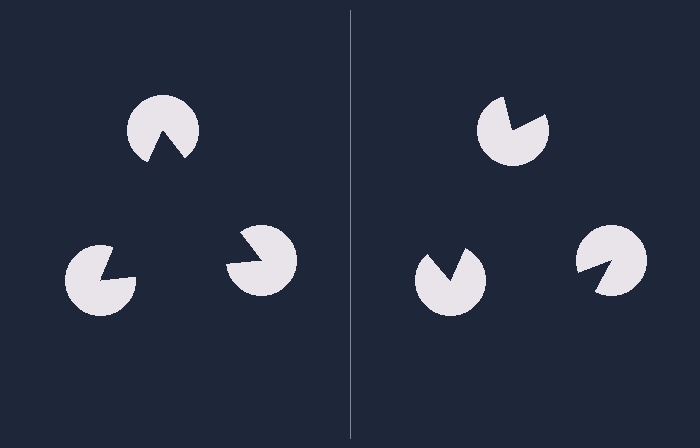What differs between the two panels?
The pac-man discs are positioned identically on both sides; only the wedge orientations differ. On the left they align to a triangle; on the right they are misaligned.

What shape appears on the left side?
An illusory triangle.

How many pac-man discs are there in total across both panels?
6 — 3 on each side.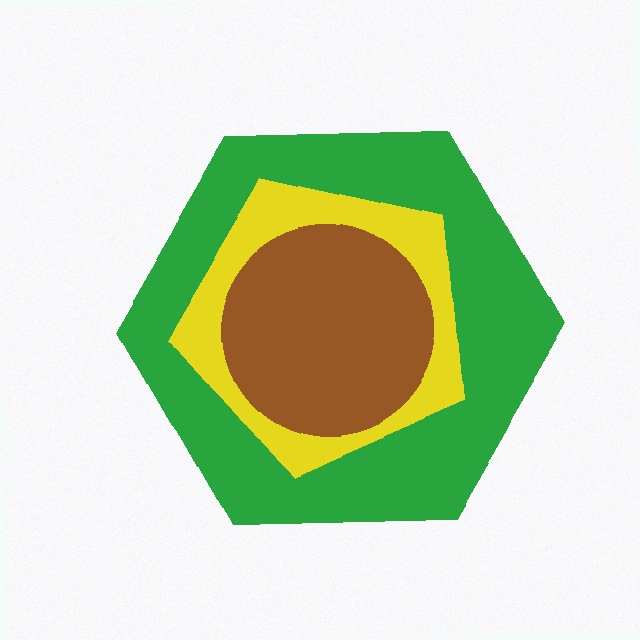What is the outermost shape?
The green hexagon.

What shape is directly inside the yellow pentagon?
The brown circle.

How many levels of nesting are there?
3.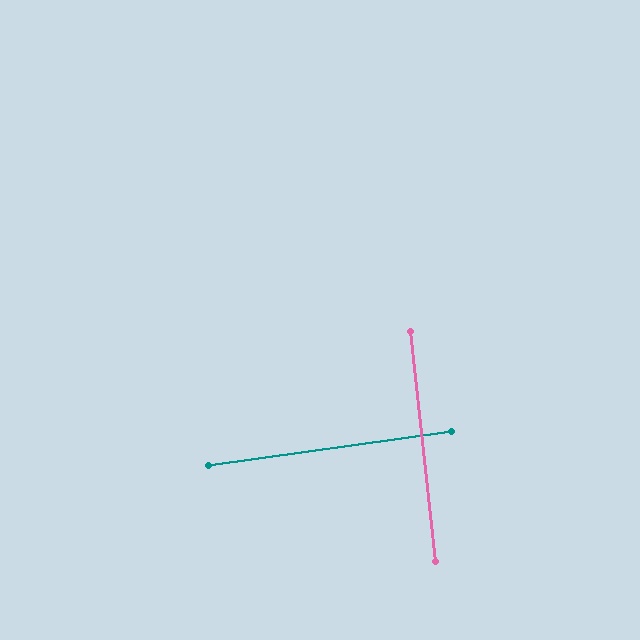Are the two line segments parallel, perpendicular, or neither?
Perpendicular — they meet at approximately 88°.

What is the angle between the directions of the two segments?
Approximately 88 degrees.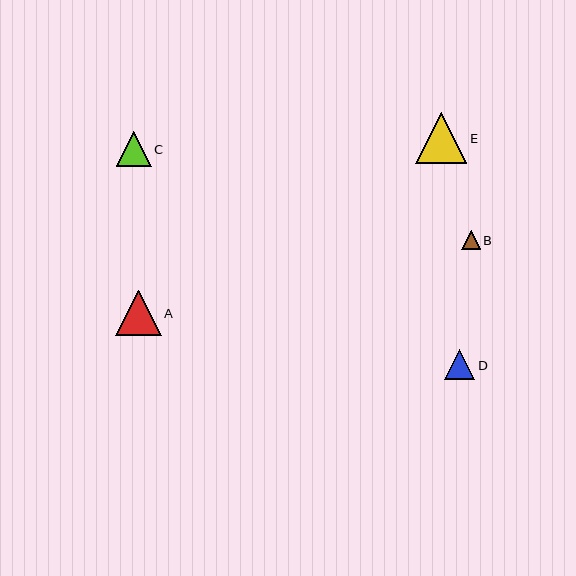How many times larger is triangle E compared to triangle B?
Triangle E is approximately 2.8 times the size of triangle B.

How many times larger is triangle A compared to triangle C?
Triangle A is approximately 1.3 times the size of triangle C.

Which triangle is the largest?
Triangle E is the largest with a size of approximately 51 pixels.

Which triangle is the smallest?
Triangle B is the smallest with a size of approximately 18 pixels.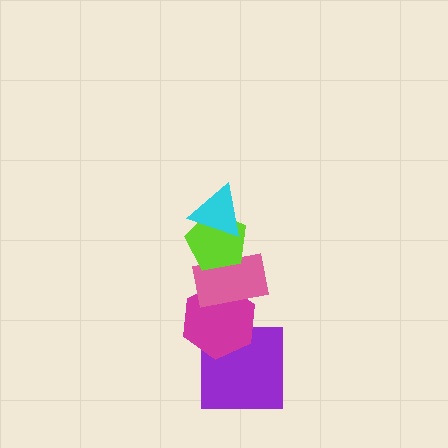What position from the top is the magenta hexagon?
The magenta hexagon is 4th from the top.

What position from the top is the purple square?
The purple square is 5th from the top.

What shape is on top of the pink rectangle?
The lime pentagon is on top of the pink rectangle.